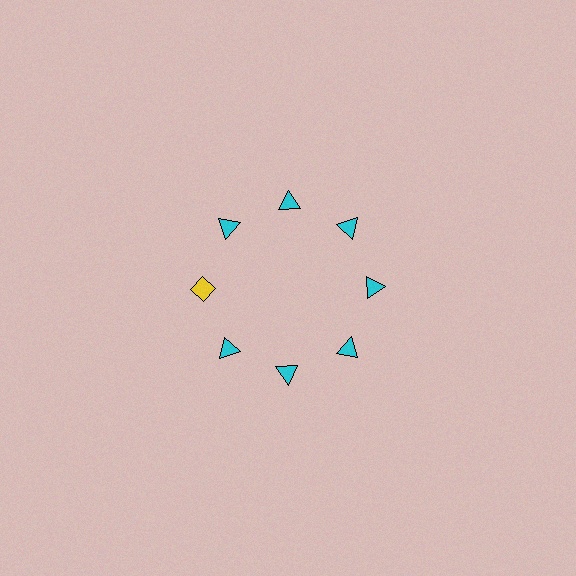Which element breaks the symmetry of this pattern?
The yellow diamond at roughly the 9 o'clock position breaks the symmetry. All other shapes are cyan triangles.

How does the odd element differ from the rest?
It differs in both color (yellow instead of cyan) and shape (diamond instead of triangle).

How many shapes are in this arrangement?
There are 8 shapes arranged in a ring pattern.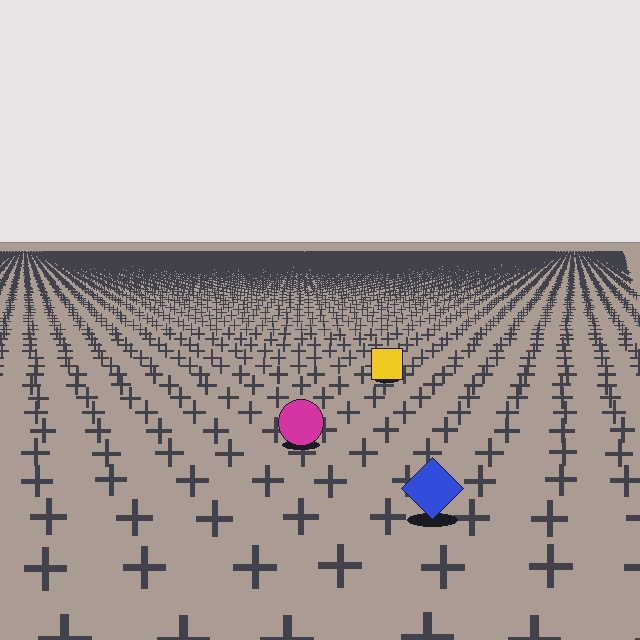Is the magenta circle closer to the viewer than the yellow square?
Yes. The magenta circle is closer — you can tell from the texture gradient: the ground texture is coarser near it.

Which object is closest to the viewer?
The blue diamond is closest. The texture marks near it are larger and more spread out.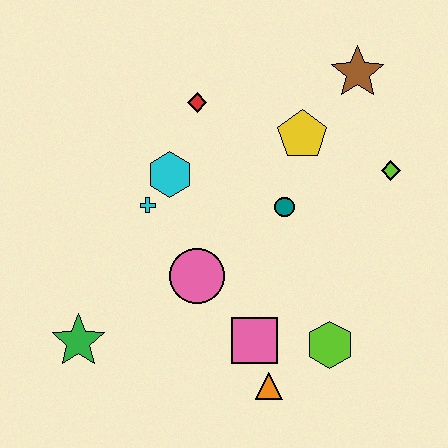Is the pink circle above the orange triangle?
Yes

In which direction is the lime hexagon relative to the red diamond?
The lime hexagon is below the red diamond.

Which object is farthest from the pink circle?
The brown star is farthest from the pink circle.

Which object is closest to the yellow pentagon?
The teal circle is closest to the yellow pentagon.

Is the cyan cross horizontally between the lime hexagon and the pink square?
No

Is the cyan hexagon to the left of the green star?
No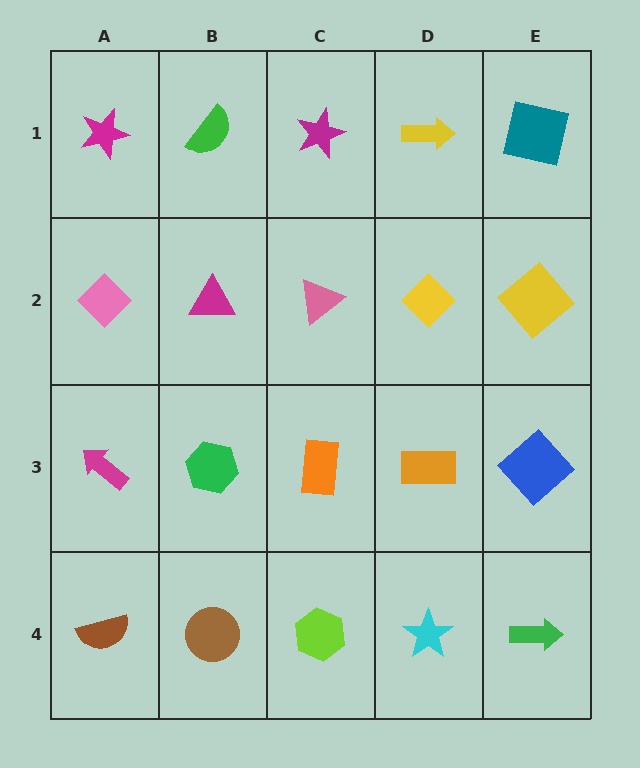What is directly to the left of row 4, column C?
A brown circle.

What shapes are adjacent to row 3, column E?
A yellow diamond (row 2, column E), a green arrow (row 4, column E), an orange rectangle (row 3, column D).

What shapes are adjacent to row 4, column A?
A magenta arrow (row 3, column A), a brown circle (row 4, column B).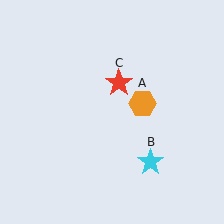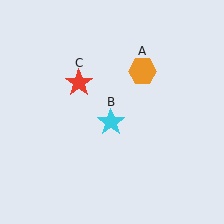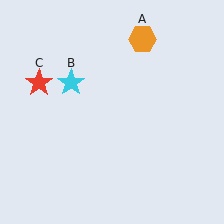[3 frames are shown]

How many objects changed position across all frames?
3 objects changed position: orange hexagon (object A), cyan star (object B), red star (object C).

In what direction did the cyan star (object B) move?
The cyan star (object B) moved up and to the left.